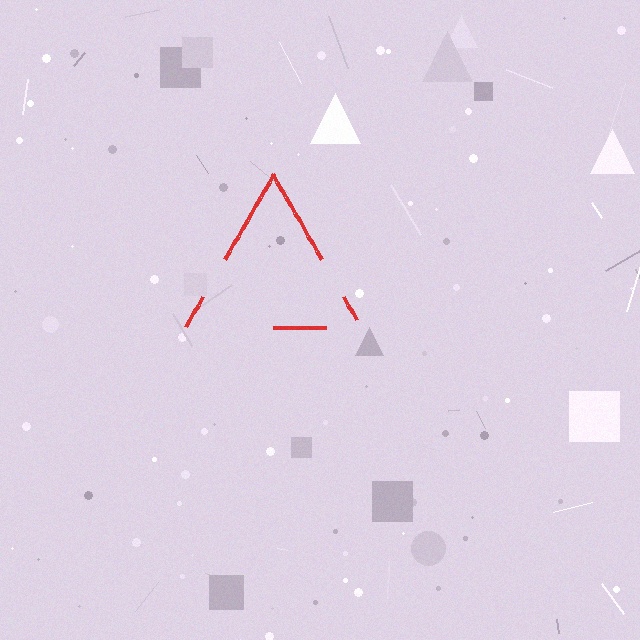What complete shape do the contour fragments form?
The contour fragments form a triangle.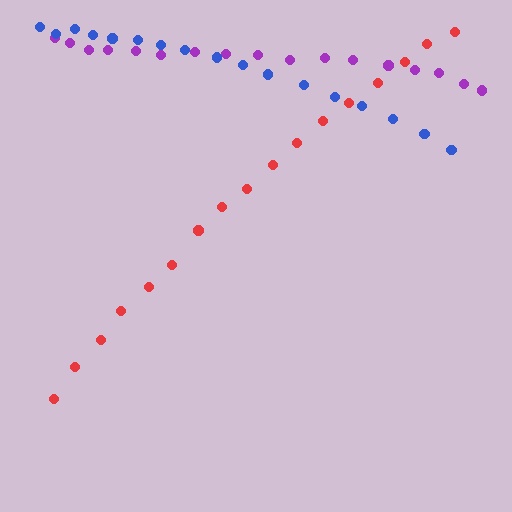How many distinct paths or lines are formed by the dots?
There are 3 distinct paths.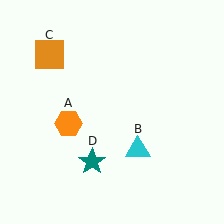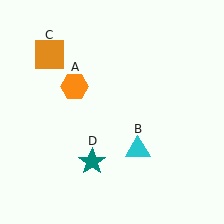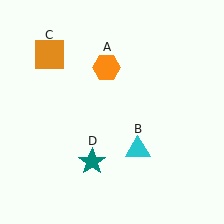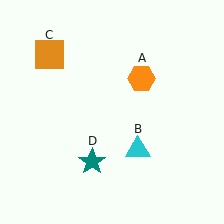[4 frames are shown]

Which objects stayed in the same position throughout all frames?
Cyan triangle (object B) and orange square (object C) and teal star (object D) remained stationary.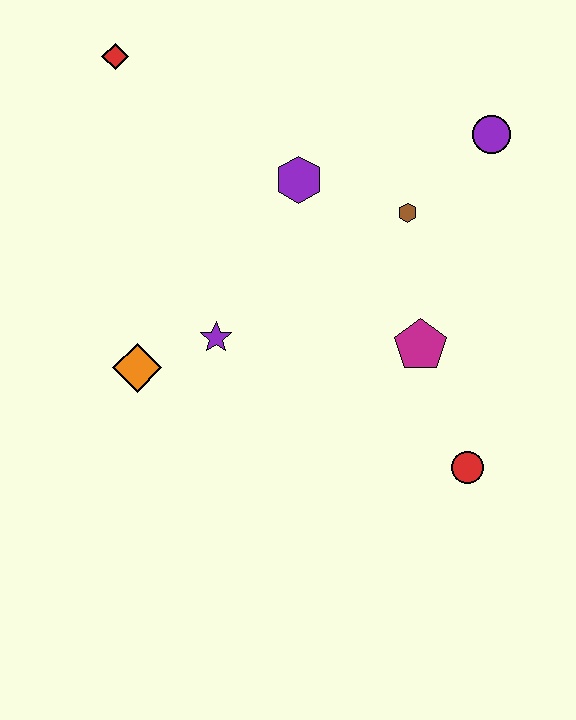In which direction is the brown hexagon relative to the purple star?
The brown hexagon is to the right of the purple star.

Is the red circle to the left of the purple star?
No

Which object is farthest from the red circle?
The red diamond is farthest from the red circle.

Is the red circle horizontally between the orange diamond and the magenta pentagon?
No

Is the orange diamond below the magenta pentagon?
Yes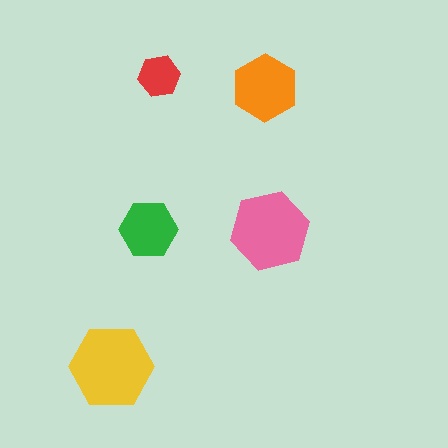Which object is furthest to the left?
The yellow hexagon is leftmost.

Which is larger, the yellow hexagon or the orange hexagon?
The yellow one.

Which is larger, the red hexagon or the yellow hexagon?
The yellow one.